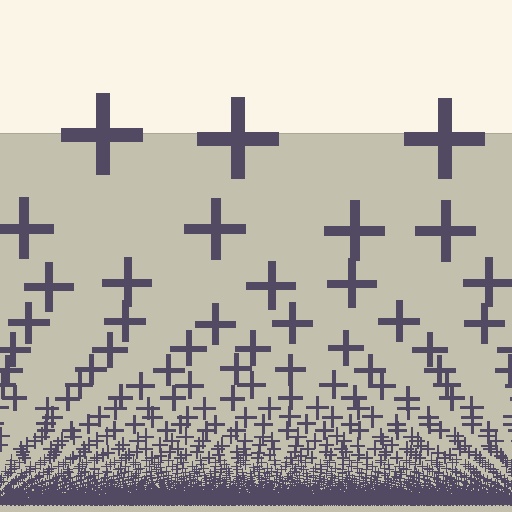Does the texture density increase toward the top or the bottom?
Density increases toward the bottom.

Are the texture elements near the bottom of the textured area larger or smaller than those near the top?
Smaller. The gradient is inverted — elements near the bottom are smaller and denser.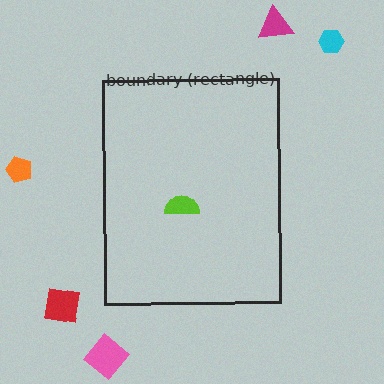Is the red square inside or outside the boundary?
Outside.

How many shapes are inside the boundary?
1 inside, 5 outside.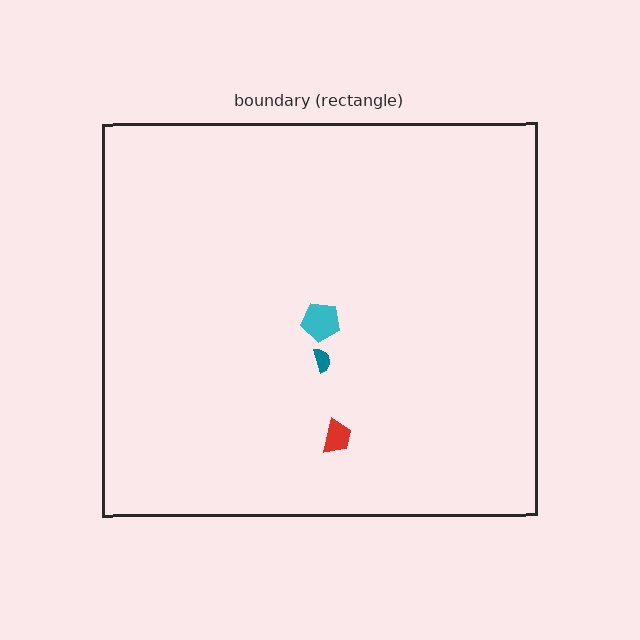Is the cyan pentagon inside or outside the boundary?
Inside.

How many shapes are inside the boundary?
3 inside, 0 outside.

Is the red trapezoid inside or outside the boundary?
Inside.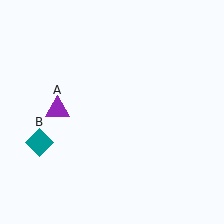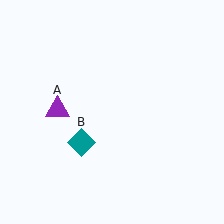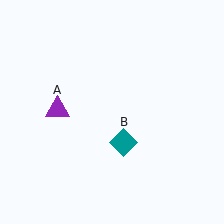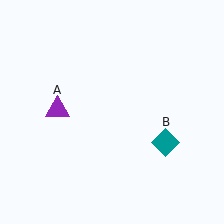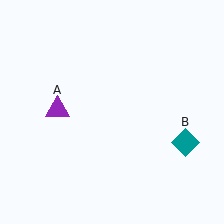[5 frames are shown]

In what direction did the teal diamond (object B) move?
The teal diamond (object B) moved right.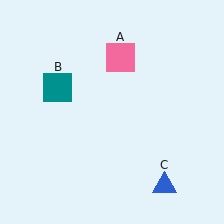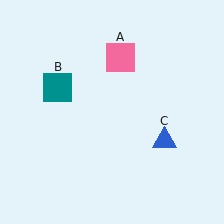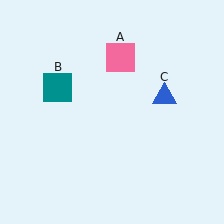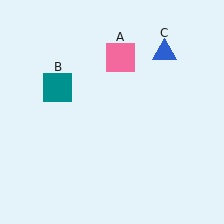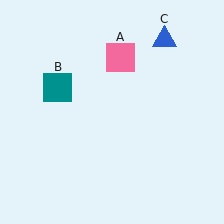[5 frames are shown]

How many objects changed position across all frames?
1 object changed position: blue triangle (object C).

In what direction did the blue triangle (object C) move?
The blue triangle (object C) moved up.